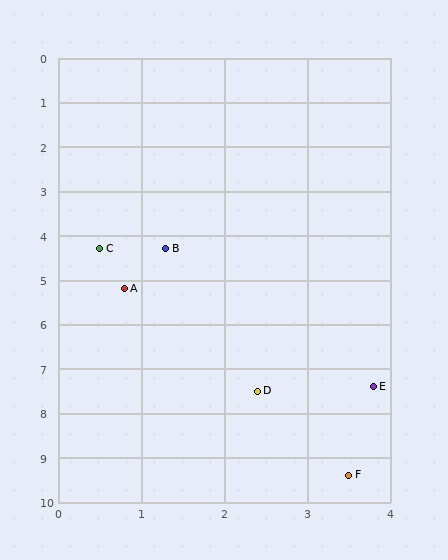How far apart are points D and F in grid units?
Points D and F are about 2.2 grid units apart.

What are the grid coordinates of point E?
Point E is at approximately (3.8, 7.4).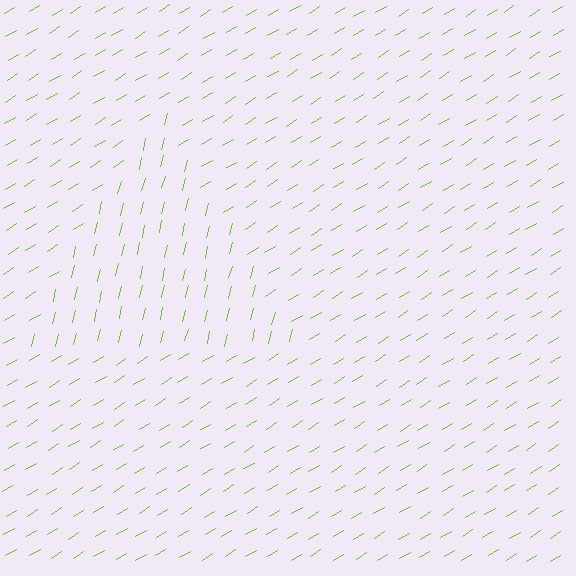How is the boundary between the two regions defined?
The boundary is defined purely by a change in line orientation (approximately 45 degrees difference). All lines are the same color and thickness.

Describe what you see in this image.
The image is filled with small lime line segments. A triangle region in the image has lines oriented differently from the surrounding lines, creating a visible texture boundary.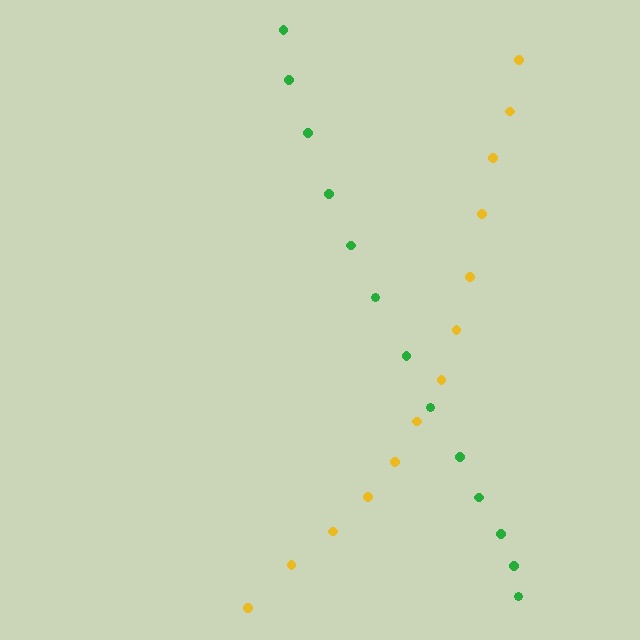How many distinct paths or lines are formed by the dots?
There are 2 distinct paths.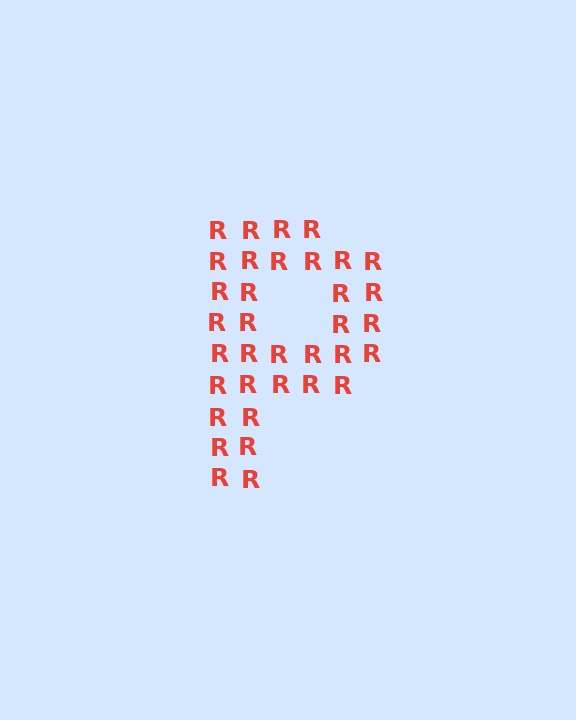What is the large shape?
The large shape is the letter P.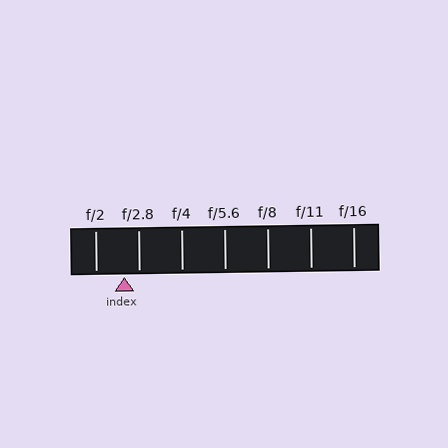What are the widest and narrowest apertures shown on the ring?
The widest aperture shown is f/2 and the narrowest is f/16.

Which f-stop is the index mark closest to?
The index mark is closest to f/2.8.